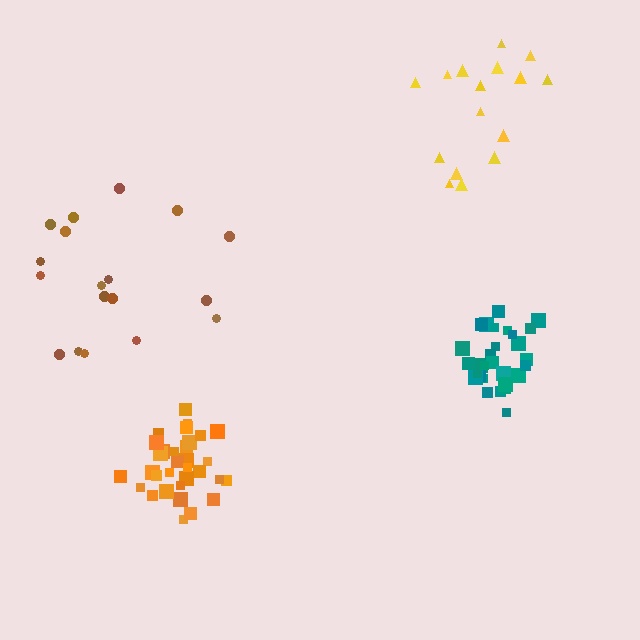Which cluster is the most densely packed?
Teal.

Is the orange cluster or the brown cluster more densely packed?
Orange.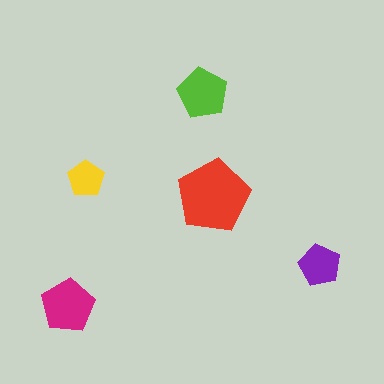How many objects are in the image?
There are 5 objects in the image.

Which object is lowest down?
The magenta pentagon is bottommost.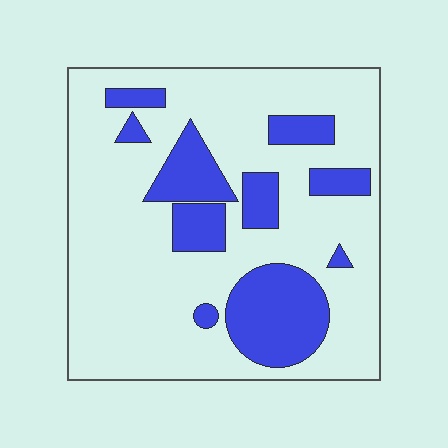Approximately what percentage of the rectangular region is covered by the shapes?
Approximately 25%.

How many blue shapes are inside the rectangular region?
10.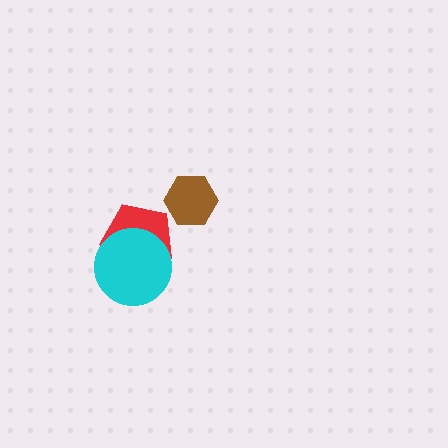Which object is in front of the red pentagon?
The cyan circle is in front of the red pentagon.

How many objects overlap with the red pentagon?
1 object overlaps with the red pentagon.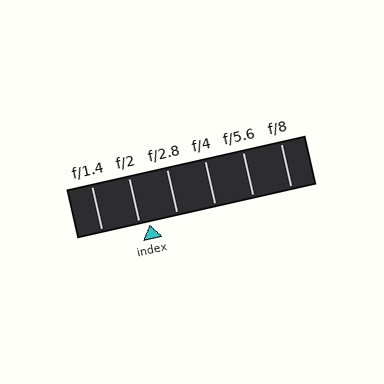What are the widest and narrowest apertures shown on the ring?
The widest aperture shown is f/1.4 and the narrowest is f/8.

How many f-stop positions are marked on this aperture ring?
There are 6 f-stop positions marked.